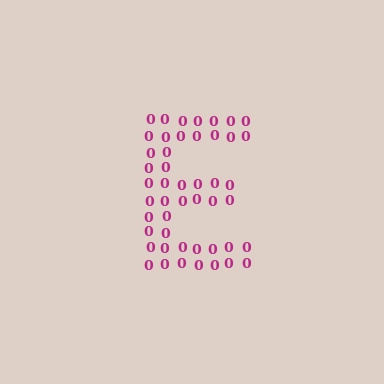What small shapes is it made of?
It is made of small digit 0's.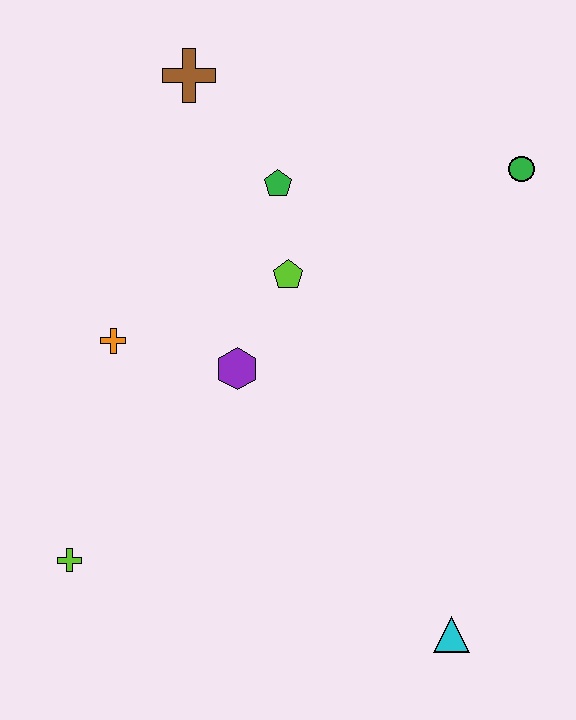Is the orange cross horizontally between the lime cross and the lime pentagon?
Yes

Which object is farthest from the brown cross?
The cyan triangle is farthest from the brown cross.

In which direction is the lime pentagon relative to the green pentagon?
The lime pentagon is below the green pentagon.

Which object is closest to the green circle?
The green pentagon is closest to the green circle.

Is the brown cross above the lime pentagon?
Yes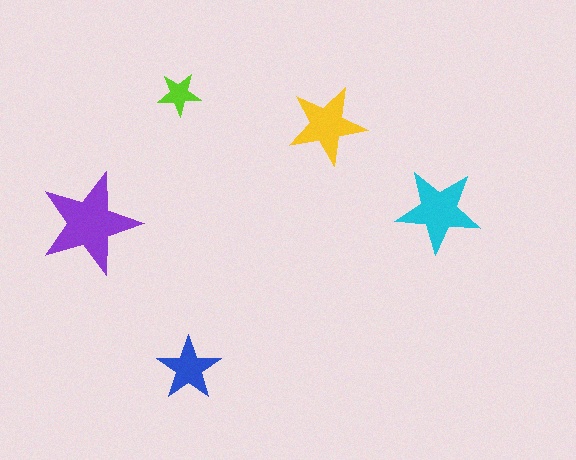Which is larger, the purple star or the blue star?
The purple one.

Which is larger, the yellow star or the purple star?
The purple one.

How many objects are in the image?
There are 5 objects in the image.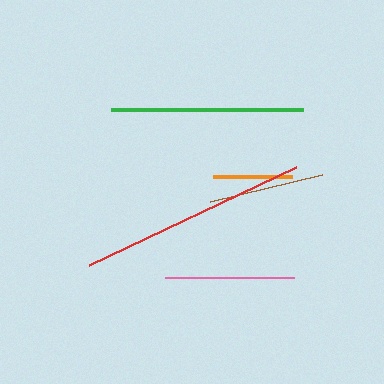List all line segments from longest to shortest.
From longest to shortest: red, green, pink, brown, orange.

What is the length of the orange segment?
The orange segment is approximately 79 pixels long.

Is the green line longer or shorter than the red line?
The red line is longer than the green line.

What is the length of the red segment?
The red segment is approximately 229 pixels long.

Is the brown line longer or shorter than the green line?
The green line is longer than the brown line.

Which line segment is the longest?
The red line is the longest at approximately 229 pixels.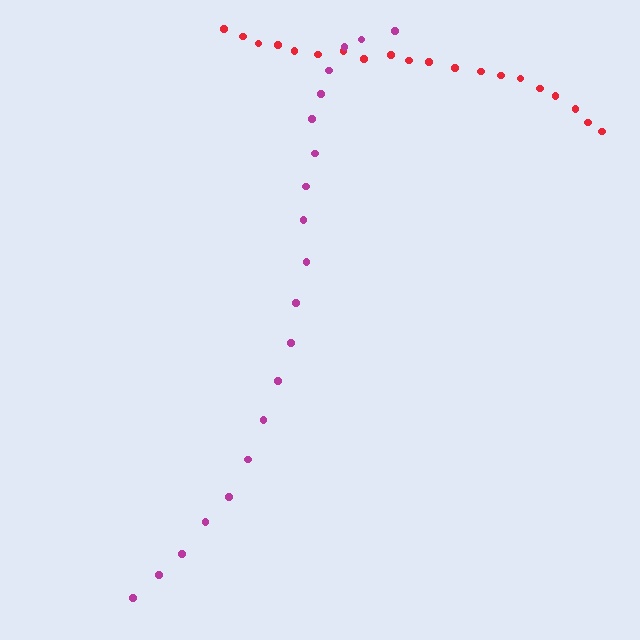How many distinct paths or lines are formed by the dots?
There are 2 distinct paths.